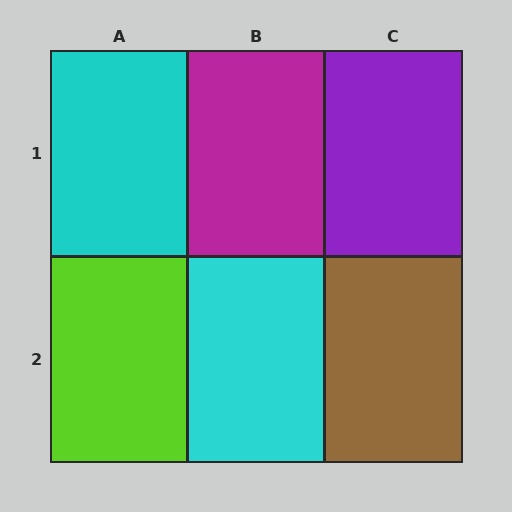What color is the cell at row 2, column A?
Lime.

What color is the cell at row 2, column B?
Cyan.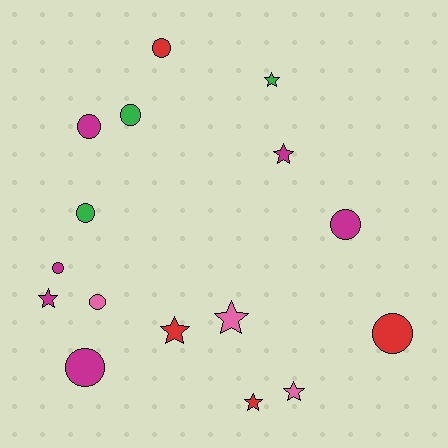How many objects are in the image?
There are 16 objects.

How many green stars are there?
There is 1 green star.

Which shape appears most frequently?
Circle, with 9 objects.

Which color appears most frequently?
Magenta, with 6 objects.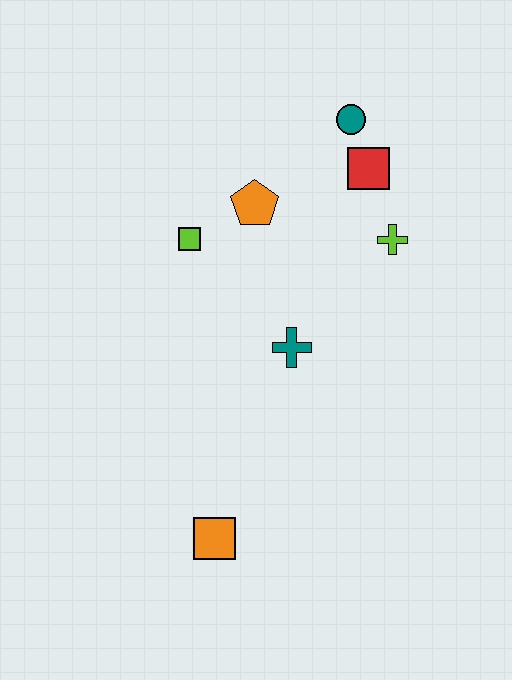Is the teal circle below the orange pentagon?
No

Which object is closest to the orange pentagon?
The lime square is closest to the orange pentagon.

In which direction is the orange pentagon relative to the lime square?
The orange pentagon is to the right of the lime square.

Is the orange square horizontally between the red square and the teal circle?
No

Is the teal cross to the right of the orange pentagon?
Yes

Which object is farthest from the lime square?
The orange square is farthest from the lime square.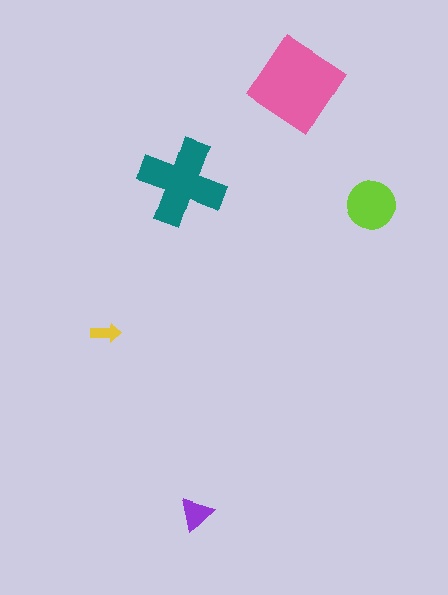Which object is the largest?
The pink diamond.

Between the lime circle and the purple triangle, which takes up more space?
The lime circle.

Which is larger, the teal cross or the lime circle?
The teal cross.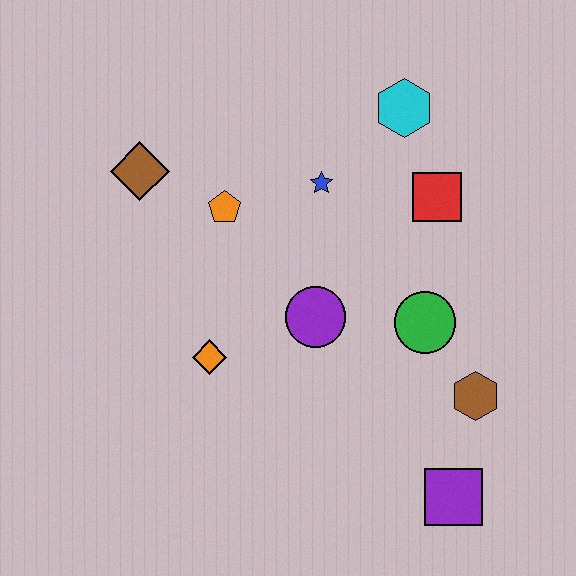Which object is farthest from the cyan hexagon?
The purple square is farthest from the cyan hexagon.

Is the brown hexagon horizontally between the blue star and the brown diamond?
No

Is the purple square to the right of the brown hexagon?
No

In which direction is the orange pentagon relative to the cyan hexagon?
The orange pentagon is to the left of the cyan hexagon.